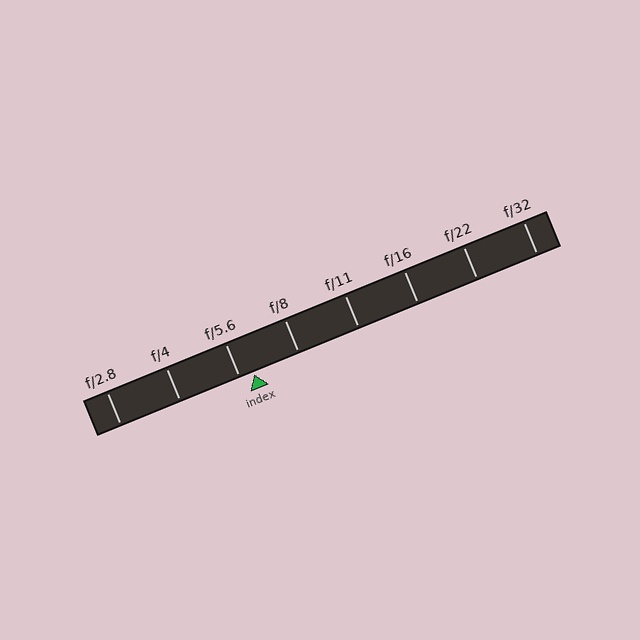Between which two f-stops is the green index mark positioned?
The index mark is between f/5.6 and f/8.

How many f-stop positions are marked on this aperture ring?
There are 8 f-stop positions marked.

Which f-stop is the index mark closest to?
The index mark is closest to f/5.6.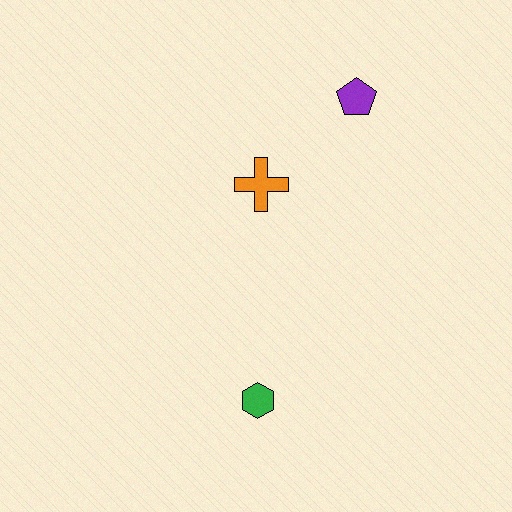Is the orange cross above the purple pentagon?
No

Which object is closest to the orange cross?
The purple pentagon is closest to the orange cross.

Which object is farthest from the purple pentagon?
The green hexagon is farthest from the purple pentagon.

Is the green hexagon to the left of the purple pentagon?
Yes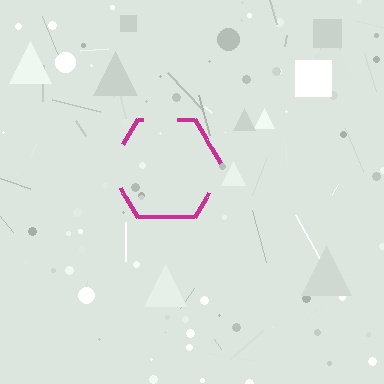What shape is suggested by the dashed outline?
The dashed outline suggests a hexagon.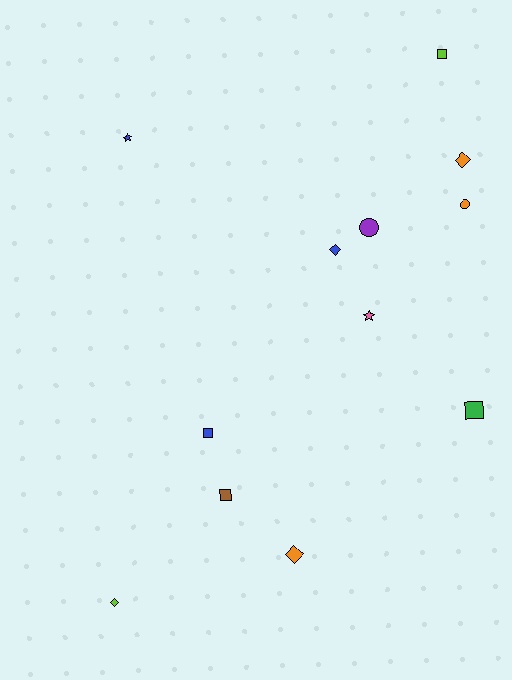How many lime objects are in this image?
There are 2 lime objects.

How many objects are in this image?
There are 12 objects.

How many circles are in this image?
There are 2 circles.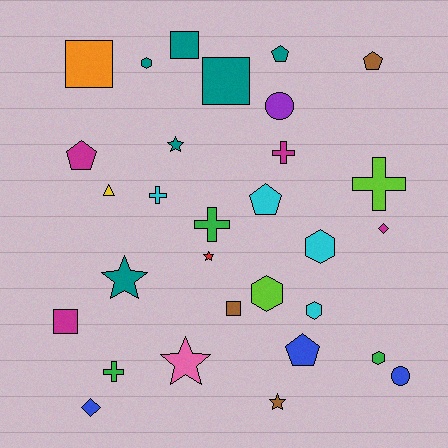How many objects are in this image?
There are 30 objects.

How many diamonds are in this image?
There are 2 diamonds.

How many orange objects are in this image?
There is 1 orange object.